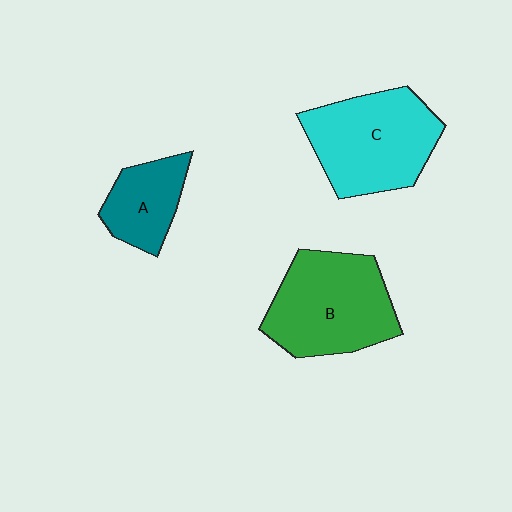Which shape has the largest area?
Shape B (green).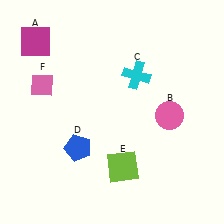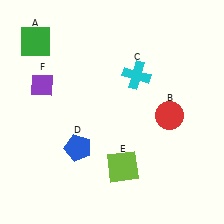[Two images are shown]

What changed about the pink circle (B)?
In Image 1, B is pink. In Image 2, it changed to red.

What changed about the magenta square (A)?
In Image 1, A is magenta. In Image 2, it changed to green.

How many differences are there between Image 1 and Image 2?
There are 3 differences between the two images.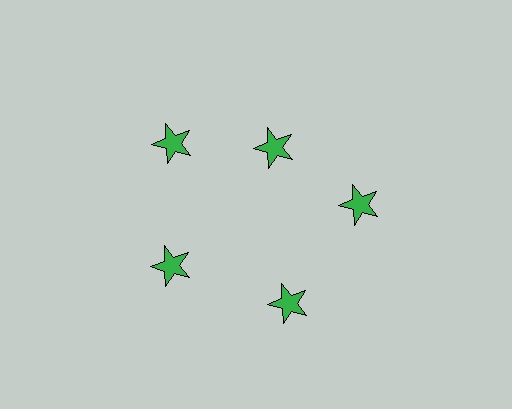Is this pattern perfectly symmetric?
No. The 5 green stars are arranged in a ring, but one element near the 1 o'clock position is pulled inward toward the center, breaking the 5-fold rotational symmetry.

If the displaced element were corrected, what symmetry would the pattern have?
It would have 5-fold rotational symmetry — the pattern would map onto itself every 72 degrees.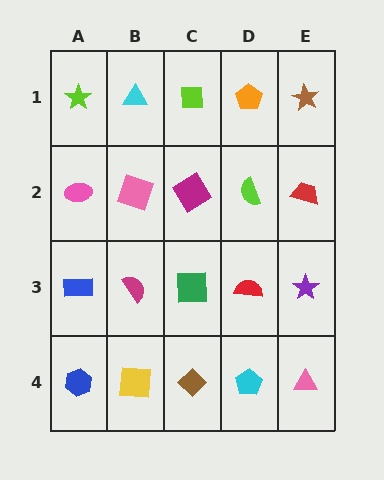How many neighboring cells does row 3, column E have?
3.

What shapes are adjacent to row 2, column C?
A lime square (row 1, column C), a green square (row 3, column C), a pink square (row 2, column B), a lime semicircle (row 2, column D).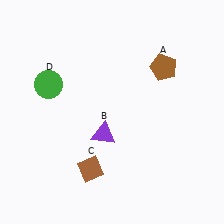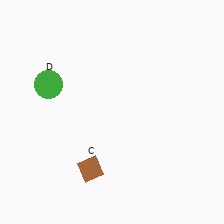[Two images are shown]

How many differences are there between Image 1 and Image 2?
There are 2 differences between the two images.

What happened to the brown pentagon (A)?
The brown pentagon (A) was removed in Image 2. It was in the top-right area of Image 1.